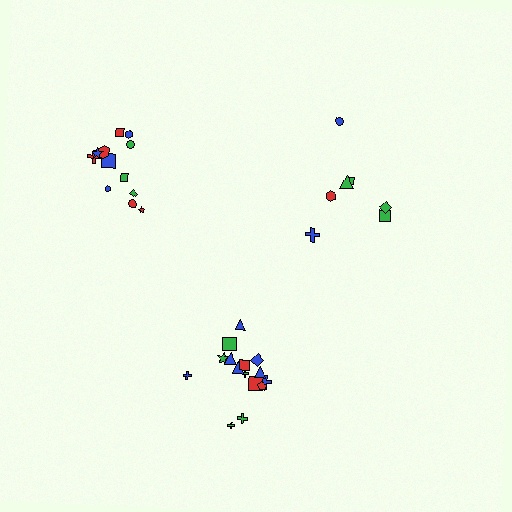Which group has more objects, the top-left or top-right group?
The top-left group.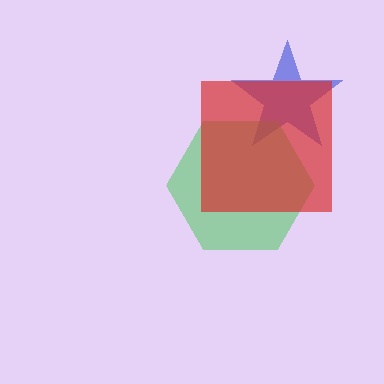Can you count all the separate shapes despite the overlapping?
Yes, there are 3 separate shapes.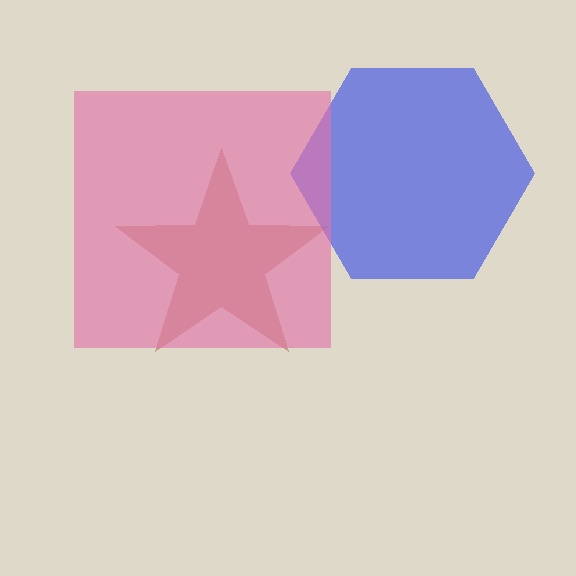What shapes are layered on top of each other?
The layered shapes are: a brown star, a blue hexagon, a pink square.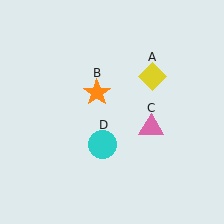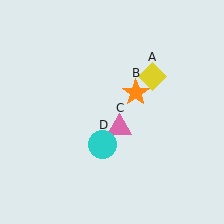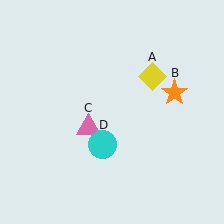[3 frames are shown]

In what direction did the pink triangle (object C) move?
The pink triangle (object C) moved left.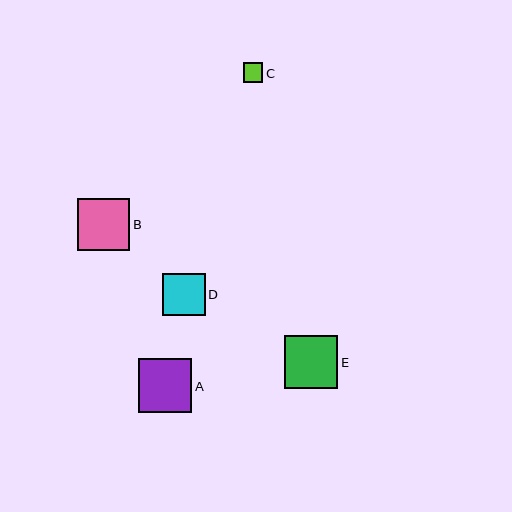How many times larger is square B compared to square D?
Square B is approximately 1.2 times the size of square D.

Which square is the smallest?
Square C is the smallest with a size of approximately 19 pixels.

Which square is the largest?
Square A is the largest with a size of approximately 54 pixels.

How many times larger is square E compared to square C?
Square E is approximately 2.7 times the size of square C.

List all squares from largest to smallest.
From largest to smallest: A, E, B, D, C.